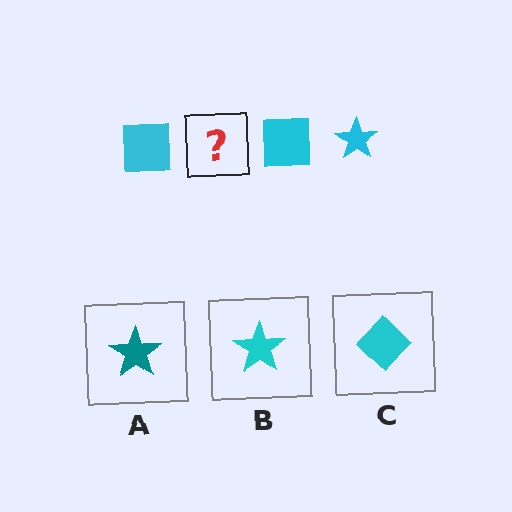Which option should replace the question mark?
Option B.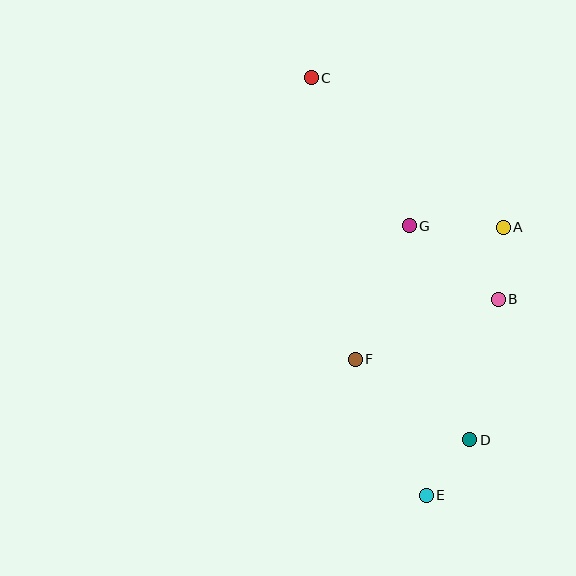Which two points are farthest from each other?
Points C and E are farthest from each other.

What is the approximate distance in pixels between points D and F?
The distance between D and F is approximately 140 pixels.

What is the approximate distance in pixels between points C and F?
The distance between C and F is approximately 285 pixels.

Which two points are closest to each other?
Points D and E are closest to each other.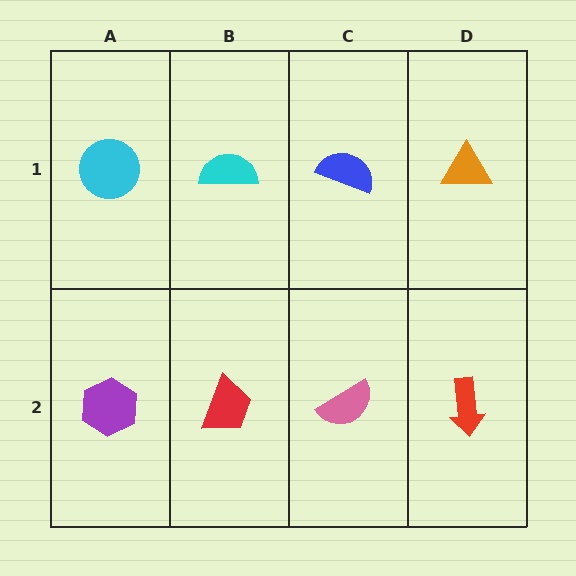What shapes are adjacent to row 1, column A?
A purple hexagon (row 2, column A), a cyan semicircle (row 1, column B).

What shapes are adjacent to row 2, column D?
An orange triangle (row 1, column D), a pink semicircle (row 2, column C).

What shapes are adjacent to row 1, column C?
A pink semicircle (row 2, column C), a cyan semicircle (row 1, column B), an orange triangle (row 1, column D).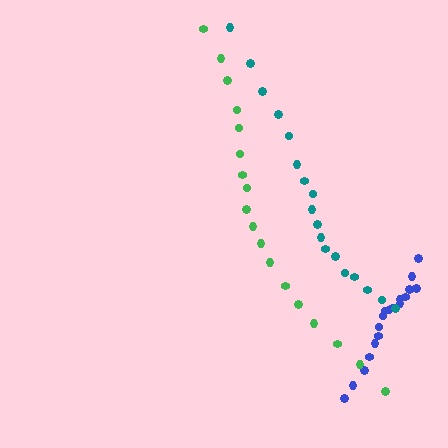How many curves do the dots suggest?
There are 3 distinct paths.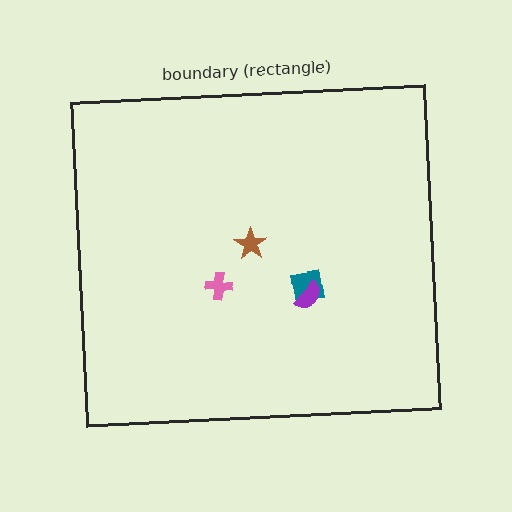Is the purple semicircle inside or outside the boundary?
Inside.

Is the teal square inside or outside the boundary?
Inside.